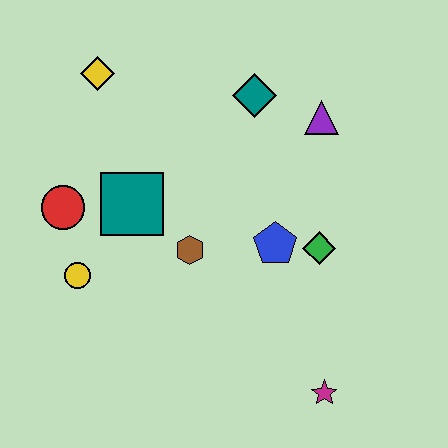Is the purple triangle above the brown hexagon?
Yes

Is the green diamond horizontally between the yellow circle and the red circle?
No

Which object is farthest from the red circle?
The magenta star is farthest from the red circle.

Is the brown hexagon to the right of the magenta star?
No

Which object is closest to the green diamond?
The blue pentagon is closest to the green diamond.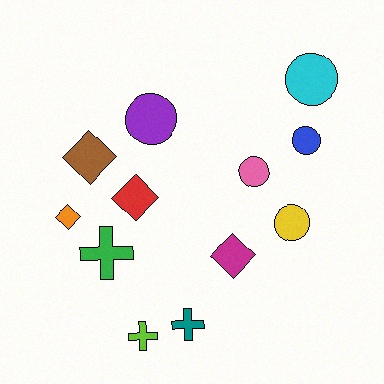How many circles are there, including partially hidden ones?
There are 5 circles.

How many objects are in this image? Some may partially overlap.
There are 12 objects.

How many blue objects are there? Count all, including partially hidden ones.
There is 1 blue object.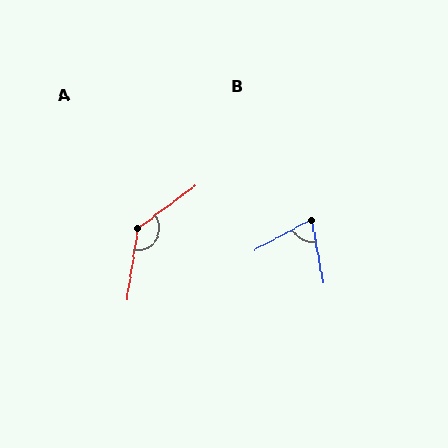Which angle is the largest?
A, at approximately 135 degrees.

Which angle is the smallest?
B, at approximately 72 degrees.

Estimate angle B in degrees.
Approximately 72 degrees.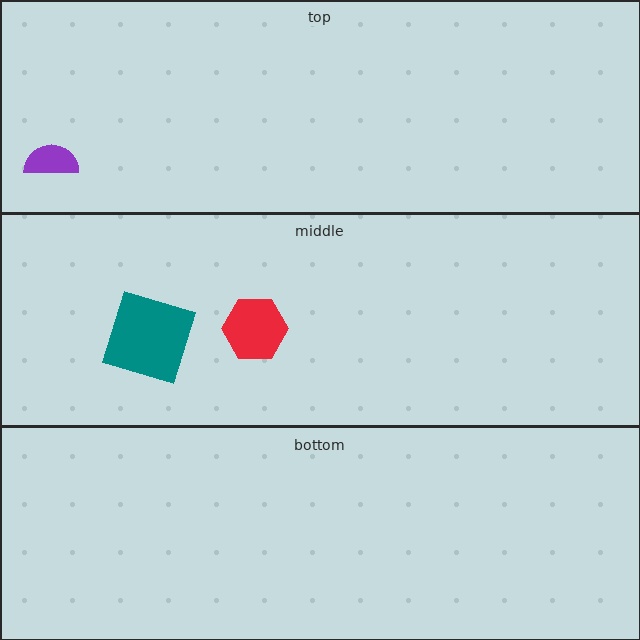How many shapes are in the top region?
1.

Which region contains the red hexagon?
The middle region.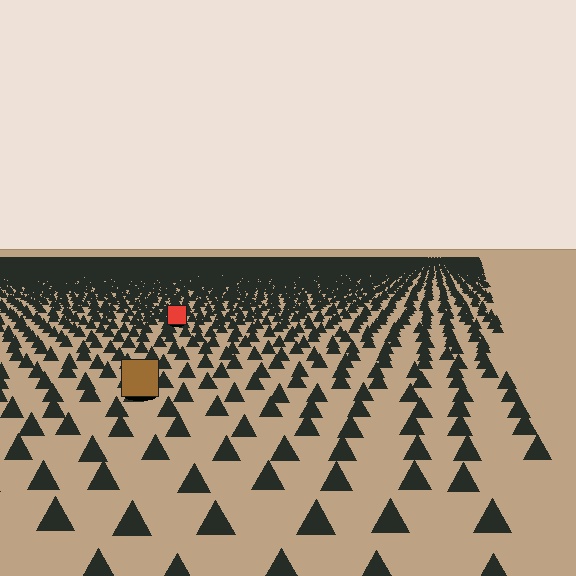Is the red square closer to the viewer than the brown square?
No. The brown square is closer — you can tell from the texture gradient: the ground texture is coarser near it.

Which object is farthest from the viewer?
The red square is farthest from the viewer. It appears smaller and the ground texture around it is denser.